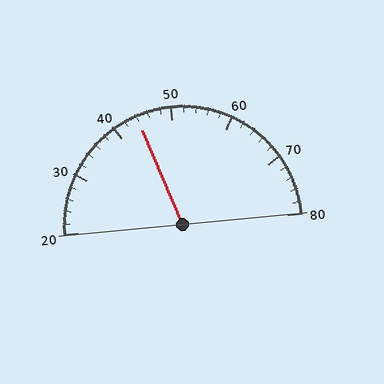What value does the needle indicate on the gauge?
The needle indicates approximately 44.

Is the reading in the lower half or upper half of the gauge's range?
The reading is in the lower half of the range (20 to 80).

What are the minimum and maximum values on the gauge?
The gauge ranges from 20 to 80.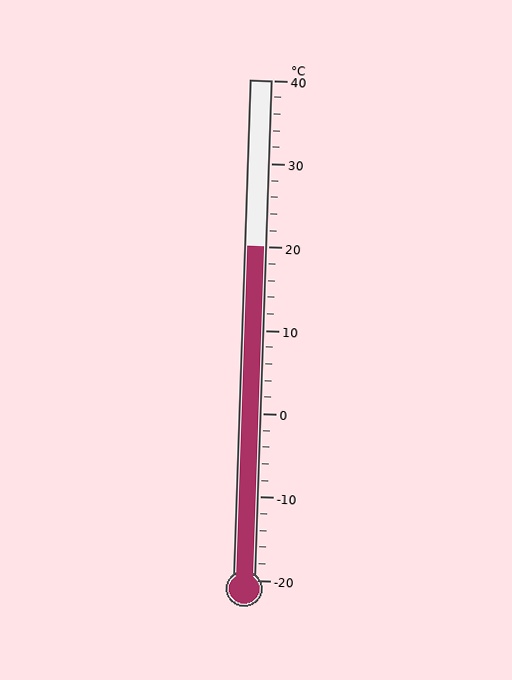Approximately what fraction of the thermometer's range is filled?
The thermometer is filled to approximately 65% of its range.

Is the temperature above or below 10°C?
The temperature is above 10°C.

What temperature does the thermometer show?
The thermometer shows approximately 20°C.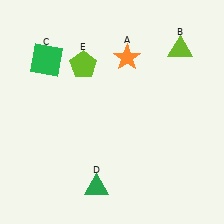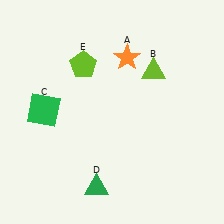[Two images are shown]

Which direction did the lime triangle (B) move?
The lime triangle (B) moved left.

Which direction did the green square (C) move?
The green square (C) moved down.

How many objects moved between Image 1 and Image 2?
2 objects moved between the two images.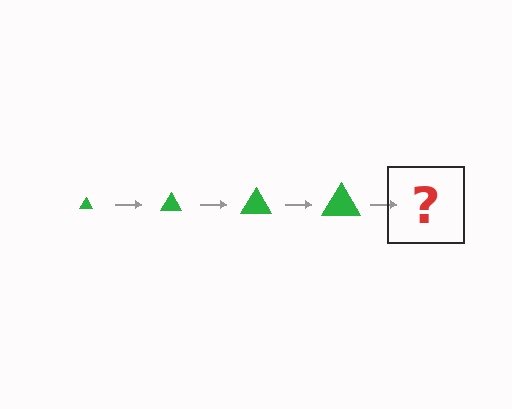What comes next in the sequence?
The next element should be a green triangle, larger than the previous one.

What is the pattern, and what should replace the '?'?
The pattern is that the triangle gets progressively larger each step. The '?' should be a green triangle, larger than the previous one.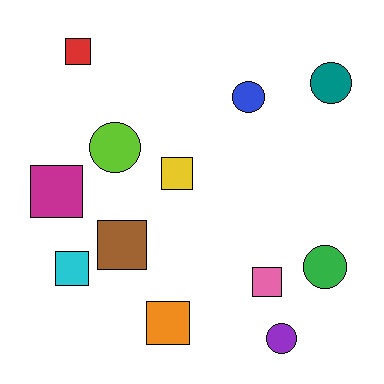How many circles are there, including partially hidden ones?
There are 5 circles.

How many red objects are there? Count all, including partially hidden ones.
There is 1 red object.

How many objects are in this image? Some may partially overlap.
There are 12 objects.